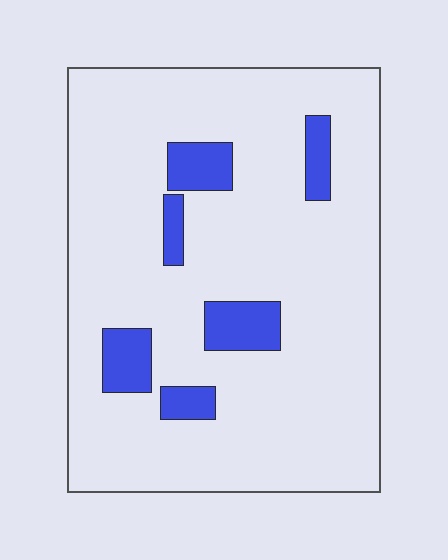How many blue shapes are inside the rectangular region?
6.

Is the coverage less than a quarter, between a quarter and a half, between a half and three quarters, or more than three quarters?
Less than a quarter.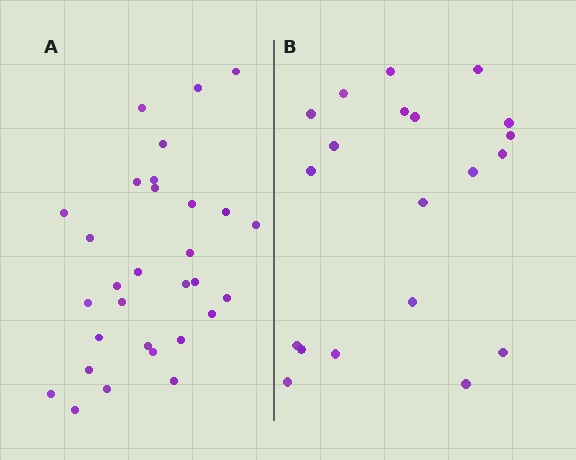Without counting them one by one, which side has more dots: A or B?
Region A (the left region) has more dots.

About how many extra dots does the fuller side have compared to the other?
Region A has roughly 10 or so more dots than region B.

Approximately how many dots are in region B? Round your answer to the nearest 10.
About 20 dots.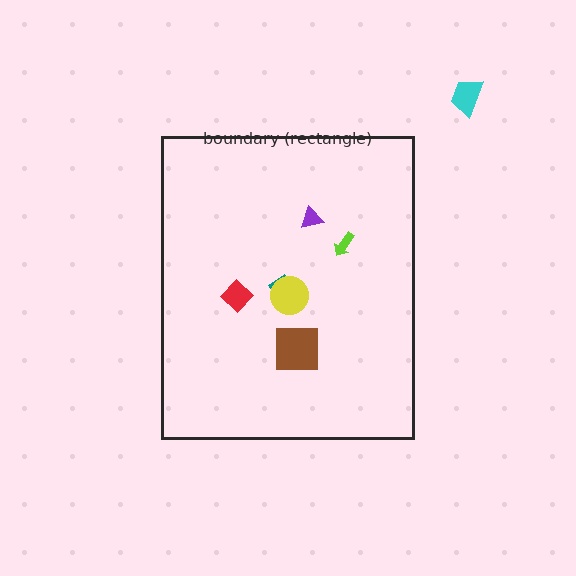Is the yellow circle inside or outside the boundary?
Inside.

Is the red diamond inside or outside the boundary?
Inside.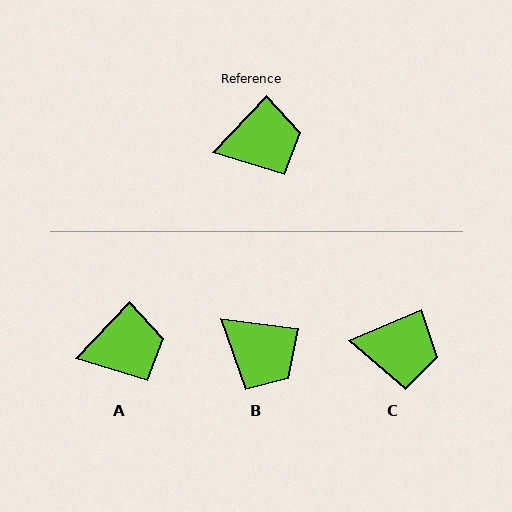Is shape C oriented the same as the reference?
No, it is off by about 24 degrees.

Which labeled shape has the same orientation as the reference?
A.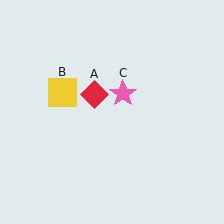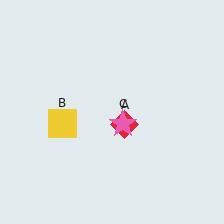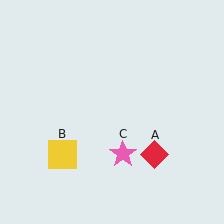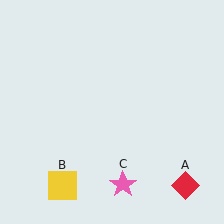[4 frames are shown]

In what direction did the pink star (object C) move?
The pink star (object C) moved down.